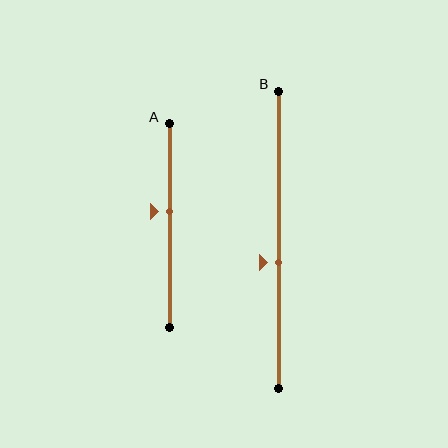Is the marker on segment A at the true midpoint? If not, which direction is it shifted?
No, the marker on segment A is shifted upward by about 7% of the segment length.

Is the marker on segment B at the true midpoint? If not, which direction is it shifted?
No, the marker on segment B is shifted downward by about 8% of the segment length.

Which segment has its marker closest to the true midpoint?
Segment A has its marker closest to the true midpoint.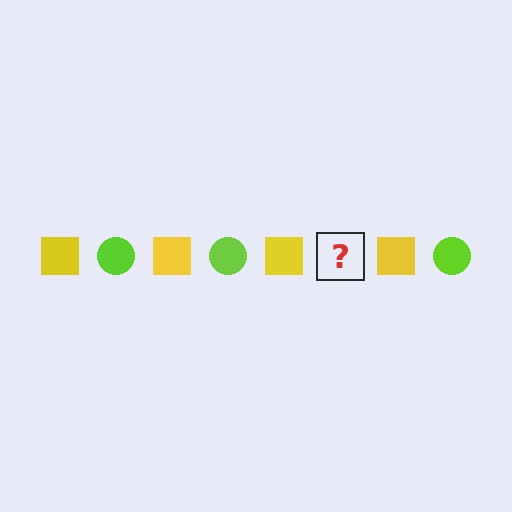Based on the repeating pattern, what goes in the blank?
The blank should be a lime circle.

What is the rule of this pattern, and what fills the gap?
The rule is that the pattern alternates between yellow square and lime circle. The gap should be filled with a lime circle.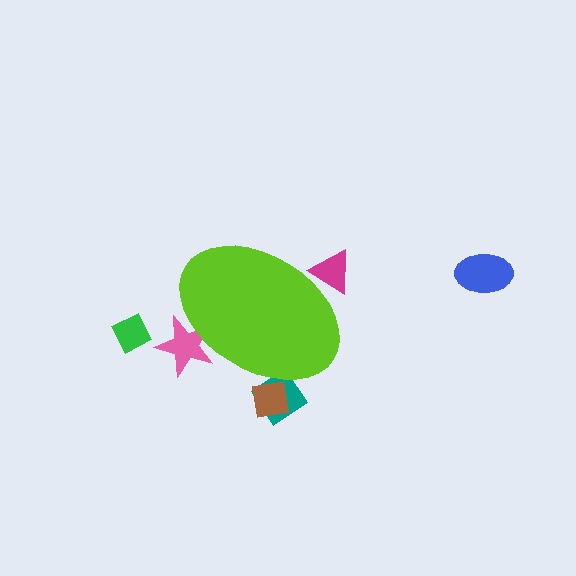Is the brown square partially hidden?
Yes, the brown square is partially hidden behind the lime ellipse.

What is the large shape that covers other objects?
A lime ellipse.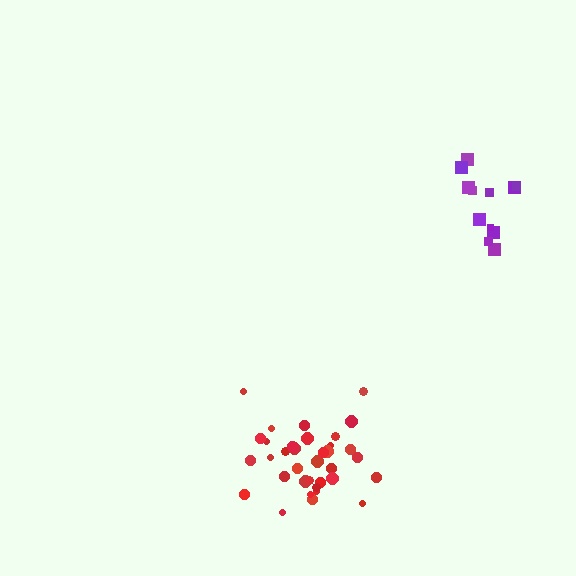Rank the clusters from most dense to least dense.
red, purple.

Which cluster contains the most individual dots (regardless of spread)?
Red (35).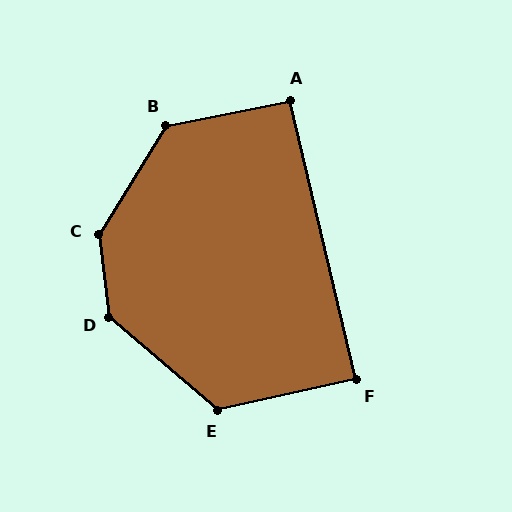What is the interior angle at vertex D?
Approximately 138 degrees (obtuse).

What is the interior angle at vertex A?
Approximately 92 degrees (approximately right).